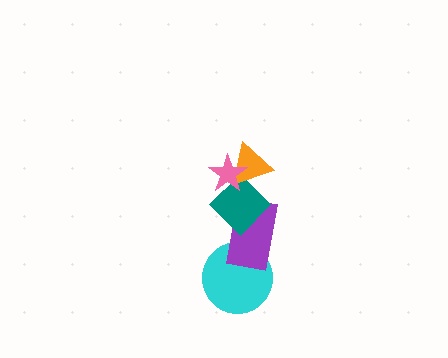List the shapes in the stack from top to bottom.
From top to bottom: the pink star, the orange triangle, the teal diamond, the purple rectangle, the cyan circle.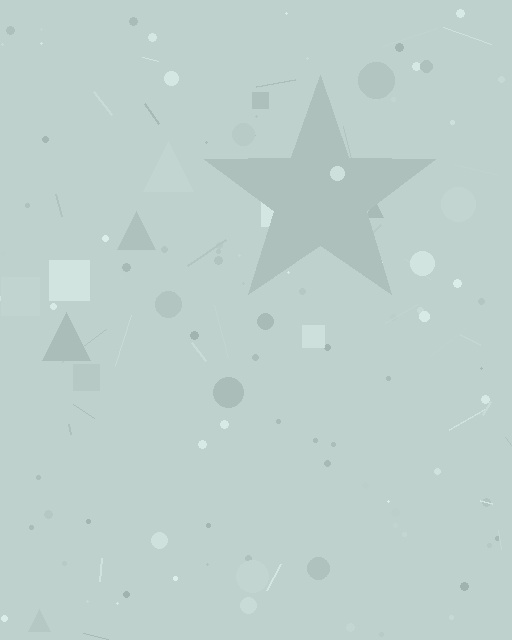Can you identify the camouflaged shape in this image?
The camouflaged shape is a star.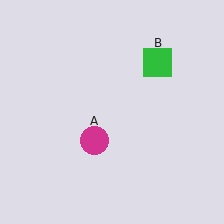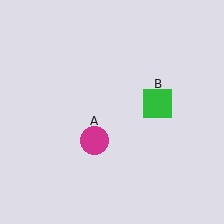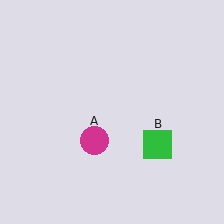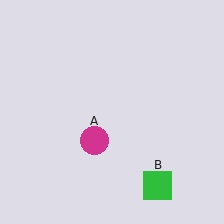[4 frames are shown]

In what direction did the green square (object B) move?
The green square (object B) moved down.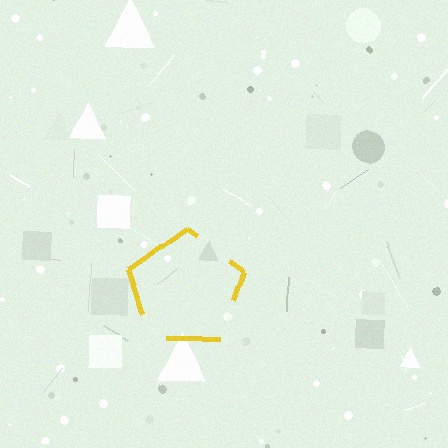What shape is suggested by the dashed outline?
The dashed outline suggests a pentagon.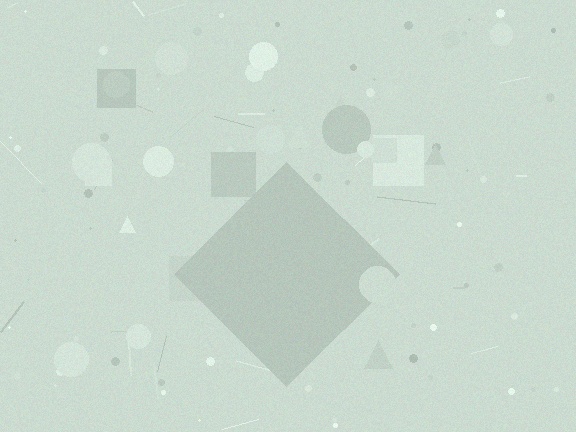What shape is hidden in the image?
A diamond is hidden in the image.